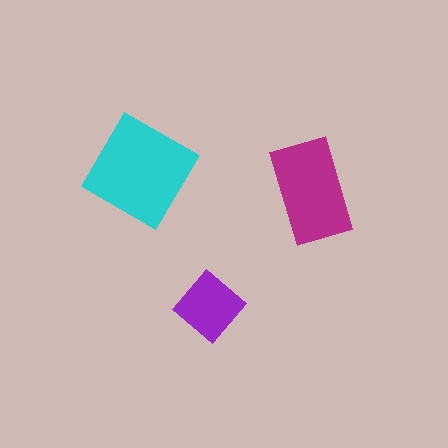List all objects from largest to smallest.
The cyan diamond, the magenta rectangle, the purple diamond.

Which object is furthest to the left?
The cyan diamond is leftmost.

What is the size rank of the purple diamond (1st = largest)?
3rd.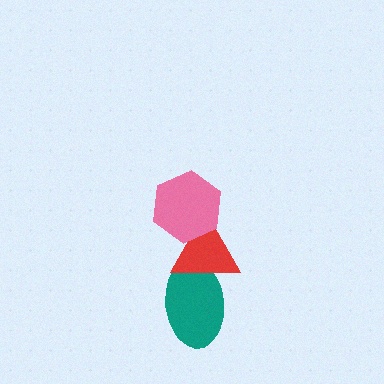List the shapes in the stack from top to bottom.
From top to bottom: the pink hexagon, the red triangle, the teal ellipse.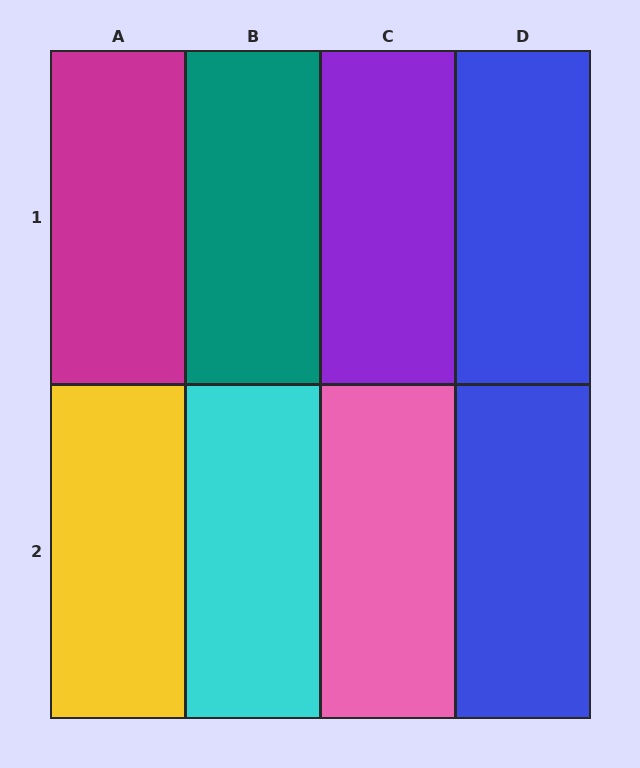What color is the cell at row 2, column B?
Cyan.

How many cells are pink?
1 cell is pink.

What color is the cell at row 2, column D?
Blue.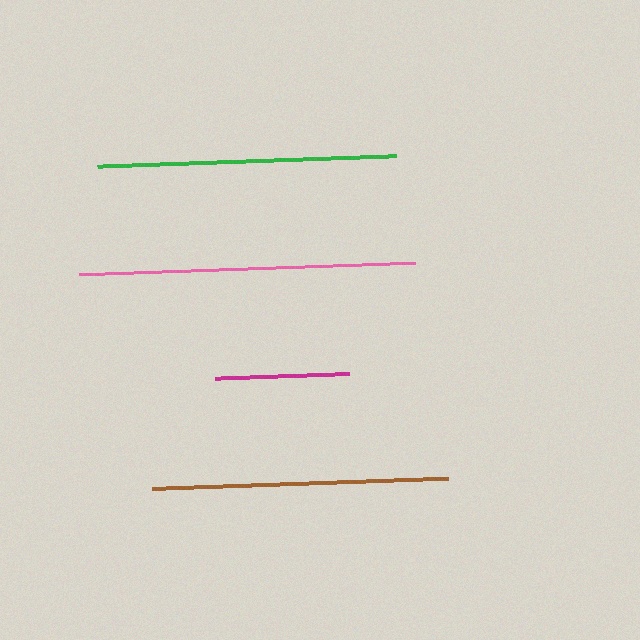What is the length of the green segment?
The green segment is approximately 299 pixels long.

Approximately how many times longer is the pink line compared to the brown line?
The pink line is approximately 1.1 times the length of the brown line.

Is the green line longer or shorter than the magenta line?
The green line is longer than the magenta line.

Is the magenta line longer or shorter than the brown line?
The brown line is longer than the magenta line.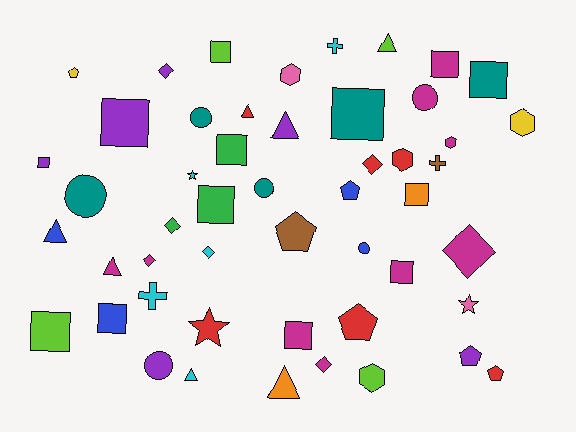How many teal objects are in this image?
There are 5 teal objects.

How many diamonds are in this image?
There are 7 diamonds.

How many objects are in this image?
There are 50 objects.